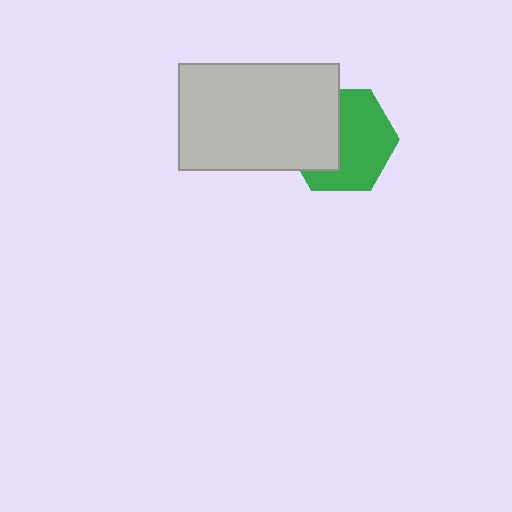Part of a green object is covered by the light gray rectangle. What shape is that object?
It is a hexagon.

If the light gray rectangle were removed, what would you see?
You would see the complete green hexagon.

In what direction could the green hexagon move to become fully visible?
The green hexagon could move right. That would shift it out from behind the light gray rectangle entirely.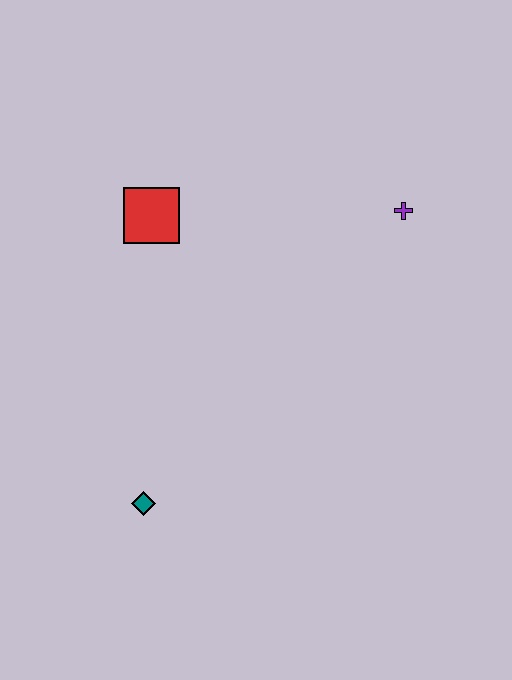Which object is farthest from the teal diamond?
The purple cross is farthest from the teal diamond.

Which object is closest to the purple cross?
The red square is closest to the purple cross.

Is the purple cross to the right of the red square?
Yes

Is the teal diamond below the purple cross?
Yes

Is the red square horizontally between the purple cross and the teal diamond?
Yes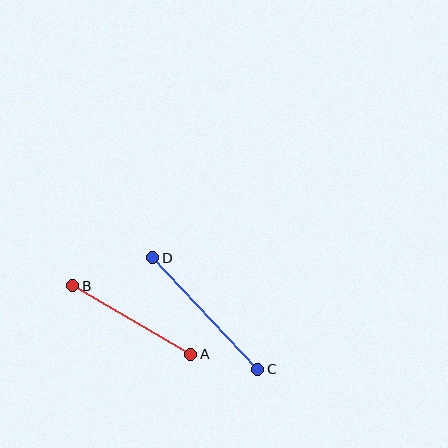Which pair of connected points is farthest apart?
Points C and D are farthest apart.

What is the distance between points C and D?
The distance is approximately 153 pixels.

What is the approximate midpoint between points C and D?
The midpoint is at approximately (205, 313) pixels.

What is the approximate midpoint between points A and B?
The midpoint is at approximately (132, 320) pixels.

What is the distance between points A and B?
The distance is approximately 137 pixels.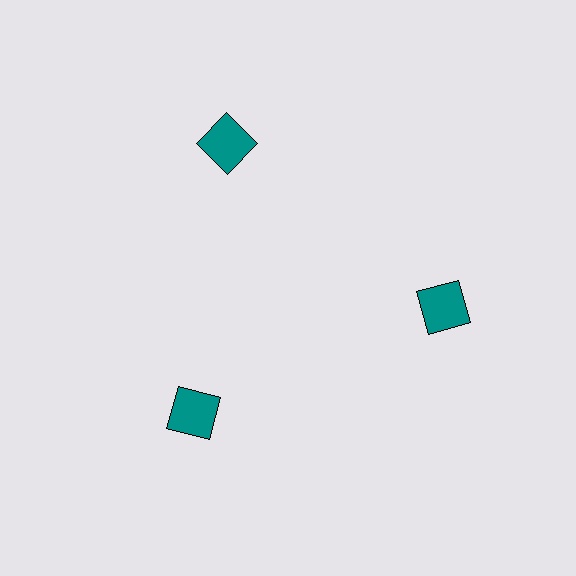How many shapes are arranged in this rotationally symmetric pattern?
There are 3 shapes, arranged in 3 groups of 1.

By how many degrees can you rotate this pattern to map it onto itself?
The pattern maps onto itself every 120 degrees of rotation.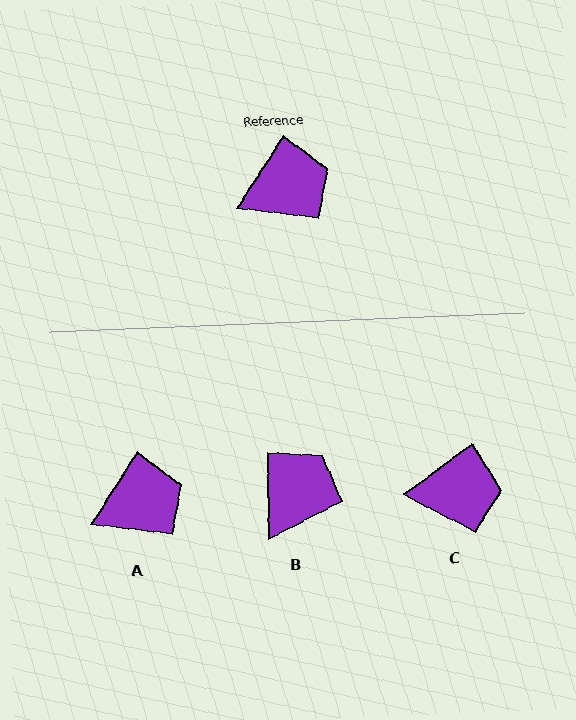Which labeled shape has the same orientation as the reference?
A.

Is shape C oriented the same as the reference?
No, it is off by about 21 degrees.